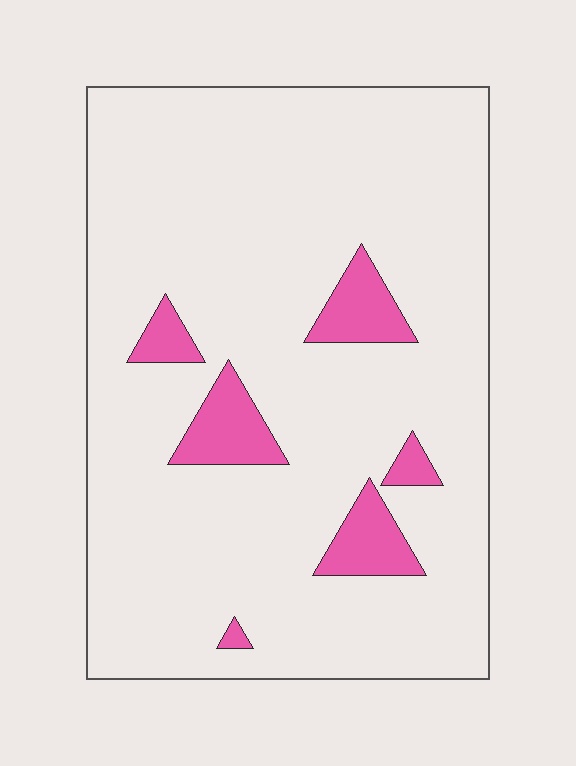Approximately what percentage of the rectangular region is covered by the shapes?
Approximately 10%.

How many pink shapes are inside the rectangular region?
6.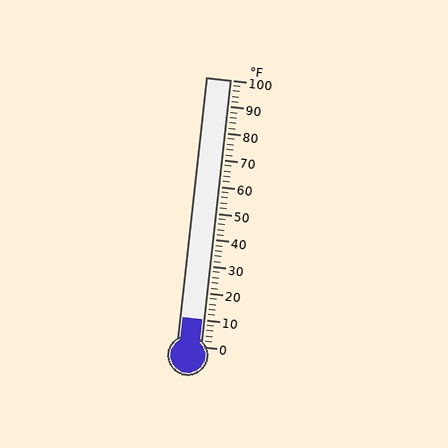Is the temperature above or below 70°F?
The temperature is below 70°F.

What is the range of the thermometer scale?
The thermometer scale ranges from 0°F to 100°F.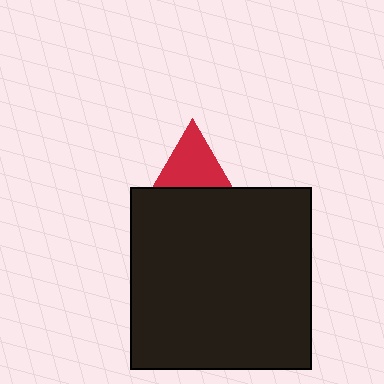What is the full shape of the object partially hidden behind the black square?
The partially hidden object is a red triangle.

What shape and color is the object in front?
The object in front is a black square.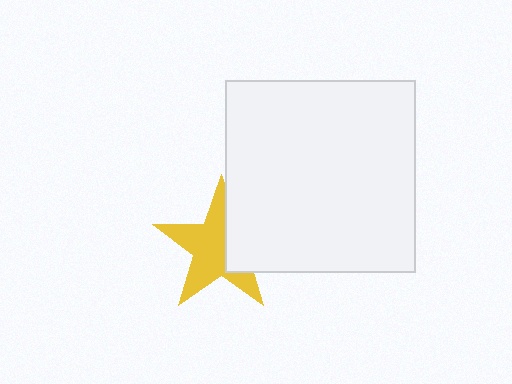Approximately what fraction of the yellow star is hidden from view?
Roughly 34% of the yellow star is hidden behind the white rectangle.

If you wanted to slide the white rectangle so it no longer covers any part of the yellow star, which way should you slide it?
Slide it right — that is the most direct way to separate the two shapes.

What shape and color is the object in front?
The object in front is a white rectangle.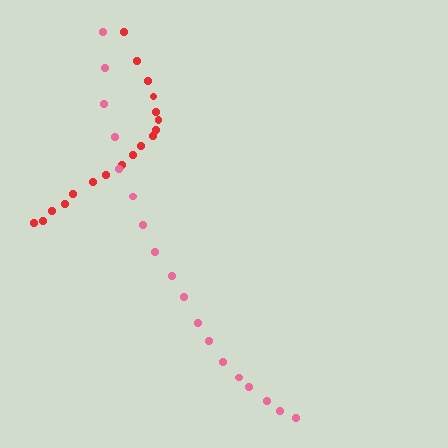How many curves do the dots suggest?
There are 2 distinct paths.